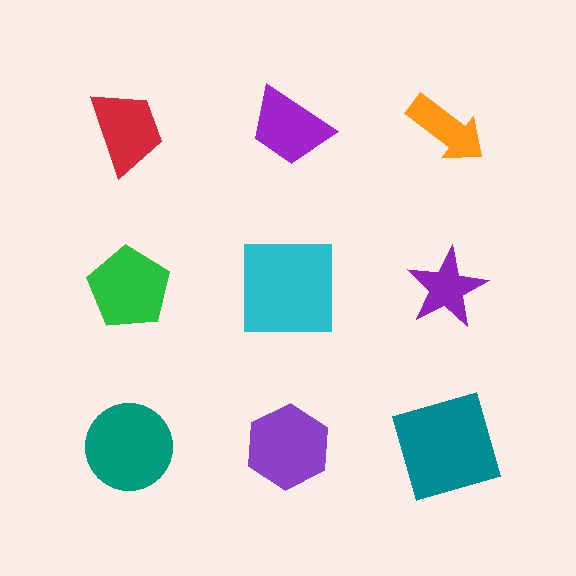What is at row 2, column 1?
A green pentagon.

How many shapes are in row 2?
3 shapes.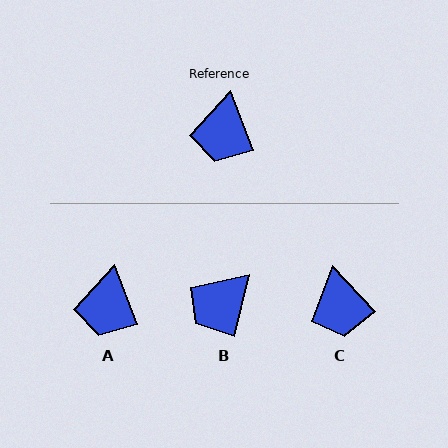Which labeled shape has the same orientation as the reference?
A.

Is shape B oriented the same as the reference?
No, it is off by about 35 degrees.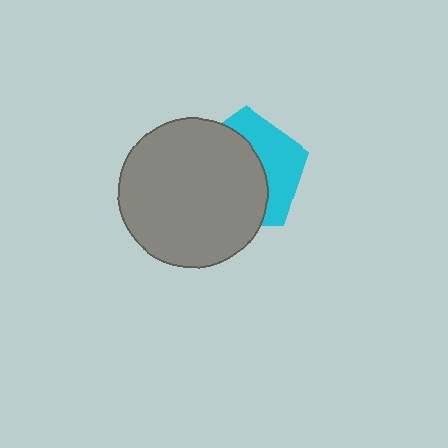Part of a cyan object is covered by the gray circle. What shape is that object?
It is a pentagon.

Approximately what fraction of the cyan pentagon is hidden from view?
Roughly 61% of the cyan pentagon is hidden behind the gray circle.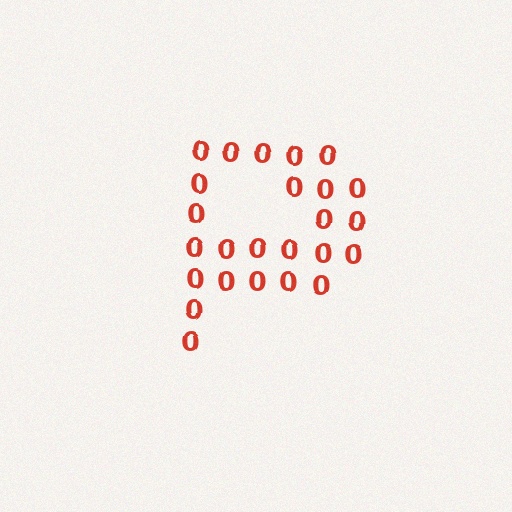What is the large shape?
The large shape is the letter P.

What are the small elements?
The small elements are digit 0's.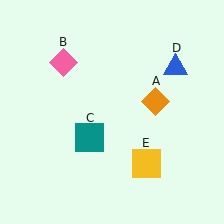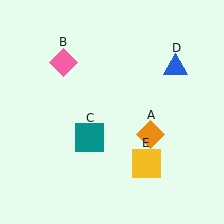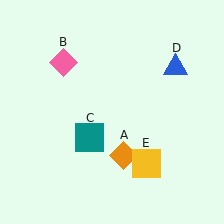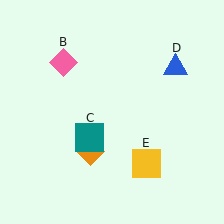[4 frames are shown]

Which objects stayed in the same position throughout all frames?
Pink diamond (object B) and teal square (object C) and blue triangle (object D) and yellow square (object E) remained stationary.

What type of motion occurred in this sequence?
The orange diamond (object A) rotated clockwise around the center of the scene.